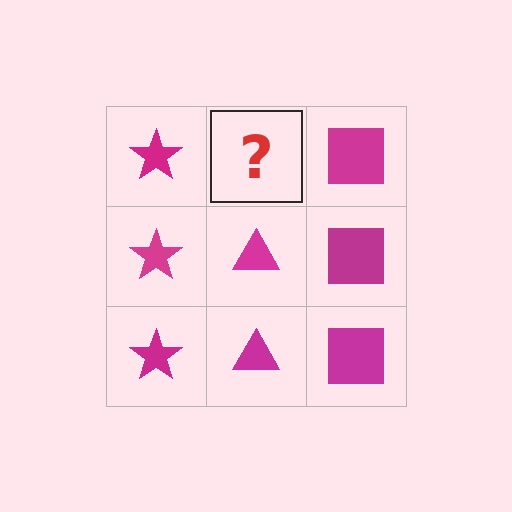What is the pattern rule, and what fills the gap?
The rule is that each column has a consistent shape. The gap should be filled with a magenta triangle.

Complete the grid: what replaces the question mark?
The question mark should be replaced with a magenta triangle.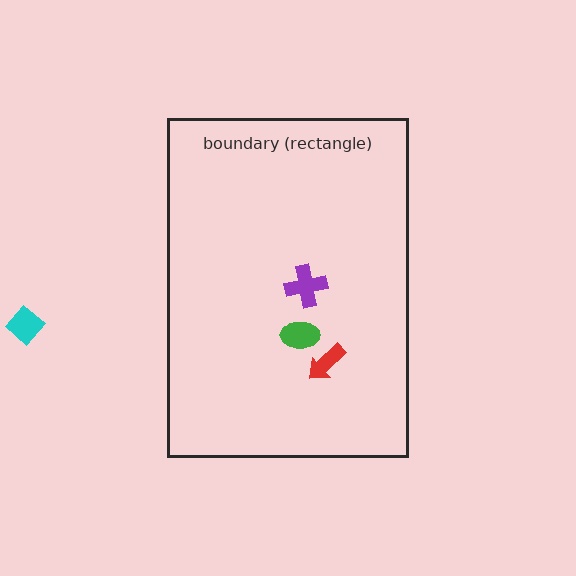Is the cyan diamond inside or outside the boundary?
Outside.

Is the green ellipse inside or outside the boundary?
Inside.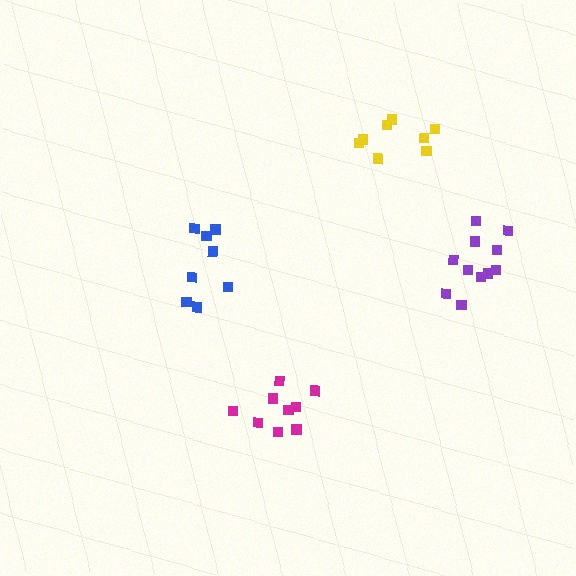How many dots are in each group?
Group 1: 8 dots, Group 2: 9 dots, Group 3: 11 dots, Group 4: 8 dots (36 total).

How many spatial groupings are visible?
There are 4 spatial groupings.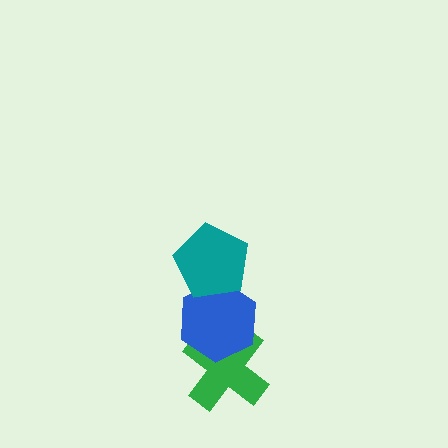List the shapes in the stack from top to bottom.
From top to bottom: the teal pentagon, the blue hexagon, the green cross.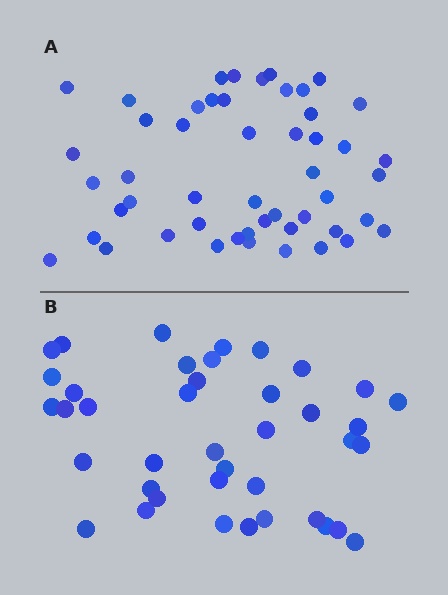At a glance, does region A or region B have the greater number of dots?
Region A (the top region) has more dots.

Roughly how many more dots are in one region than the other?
Region A has roughly 10 or so more dots than region B.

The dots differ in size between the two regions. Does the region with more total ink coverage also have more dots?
No. Region B has more total ink coverage because its dots are larger, but region A actually contains more individual dots. Total area can be misleading — the number of items is what matters here.